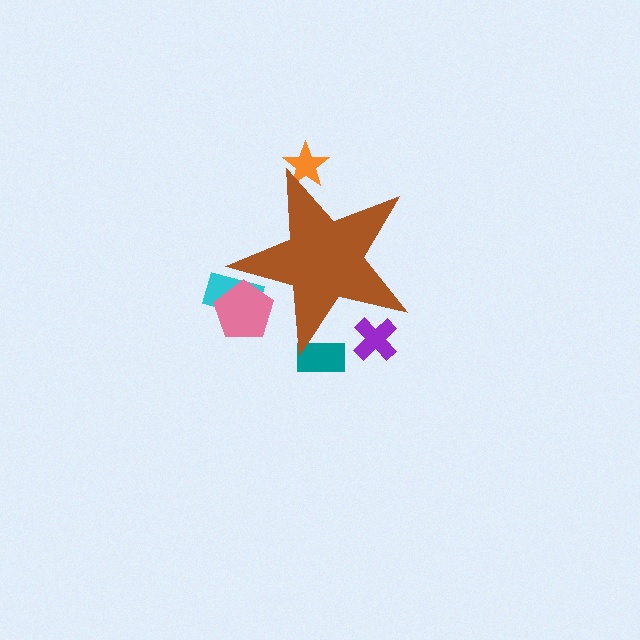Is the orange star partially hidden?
Yes, the orange star is partially hidden behind the brown star.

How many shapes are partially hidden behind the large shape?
5 shapes are partially hidden.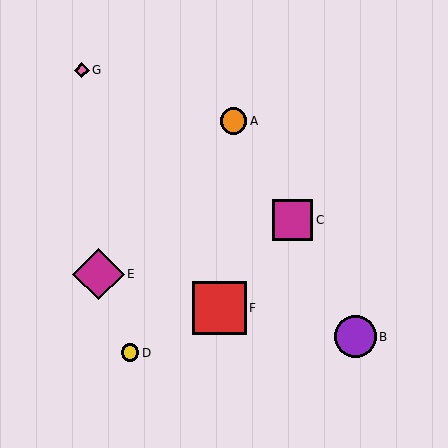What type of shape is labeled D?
Shape D is a yellow circle.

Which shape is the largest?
The red square (labeled F) is the largest.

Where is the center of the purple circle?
The center of the purple circle is at (356, 337).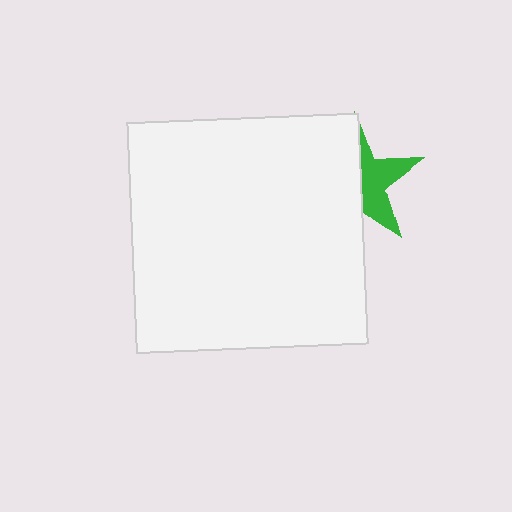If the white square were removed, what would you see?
You would see the complete green star.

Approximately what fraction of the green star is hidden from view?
Roughly 57% of the green star is hidden behind the white square.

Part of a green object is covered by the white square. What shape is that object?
It is a star.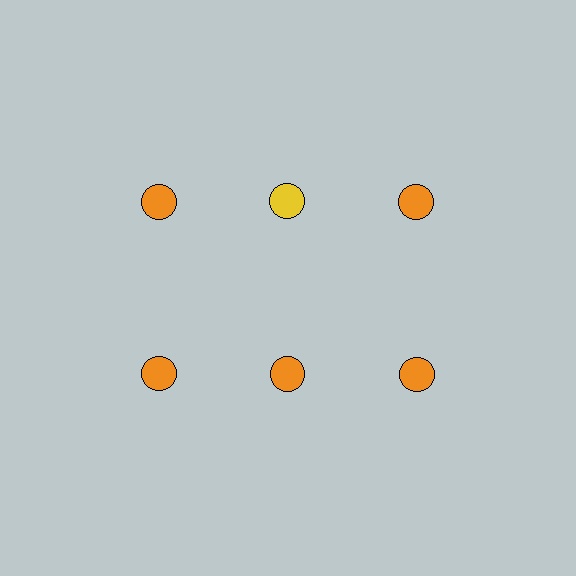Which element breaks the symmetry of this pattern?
The yellow circle in the top row, second from left column breaks the symmetry. All other shapes are orange circles.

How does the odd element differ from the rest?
It has a different color: yellow instead of orange.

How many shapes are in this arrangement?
There are 6 shapes arranged in a grid pattern.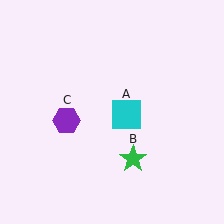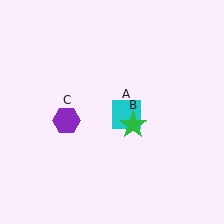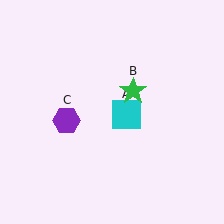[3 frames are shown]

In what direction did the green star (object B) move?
The green star (object B) moved up.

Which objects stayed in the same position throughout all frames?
Cyan square (object A) and purple hexagon (object C) remained stationary.